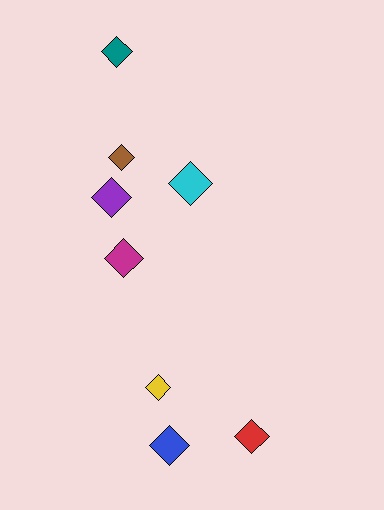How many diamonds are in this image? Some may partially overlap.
There are 8 diamonds.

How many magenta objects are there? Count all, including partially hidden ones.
There is 1 magenta object.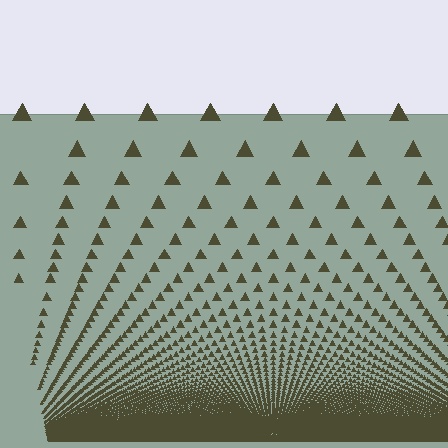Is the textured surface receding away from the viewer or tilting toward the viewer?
The surface appears to tilt toward the viewer. Texture elements get larger and sparser toward the top.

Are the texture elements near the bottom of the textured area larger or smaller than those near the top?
Smaller. The gradient is inverted — elements near the bottom are smaller and denser.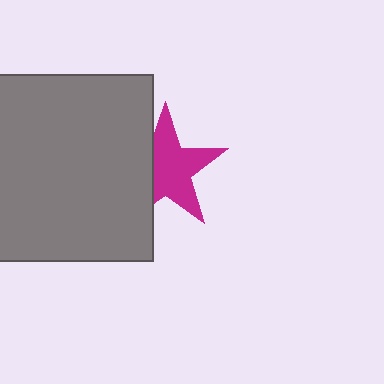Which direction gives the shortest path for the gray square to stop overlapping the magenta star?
Moving left gives the shortest separation.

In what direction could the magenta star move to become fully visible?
The magenta star could move right. That would shift it out from behind the gray square entirely.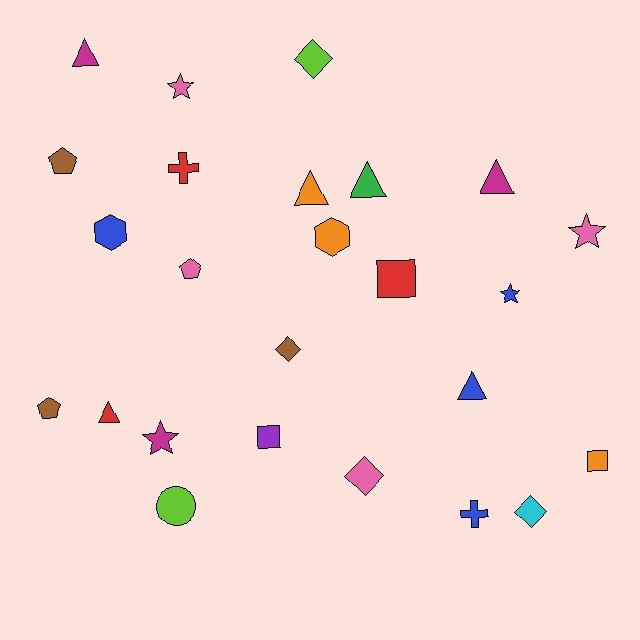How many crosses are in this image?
There are 2 crosses.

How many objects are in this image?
There are 25 objects.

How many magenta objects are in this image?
There are 3 magenta objects.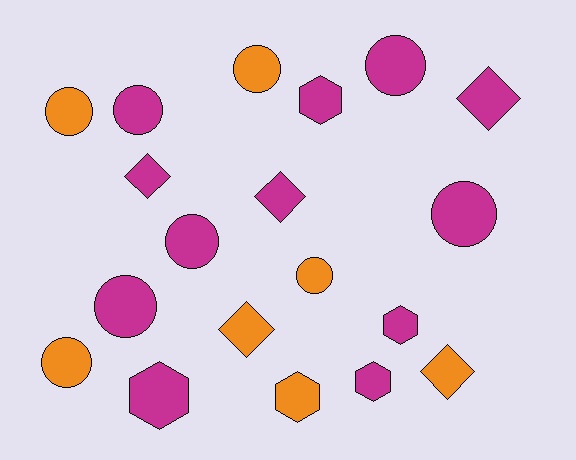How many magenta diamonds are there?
There are 3 magenta diamonds.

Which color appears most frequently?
Magenta, with 12 objects.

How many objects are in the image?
There are 19 objects.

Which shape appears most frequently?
Circle, with 9 objects.